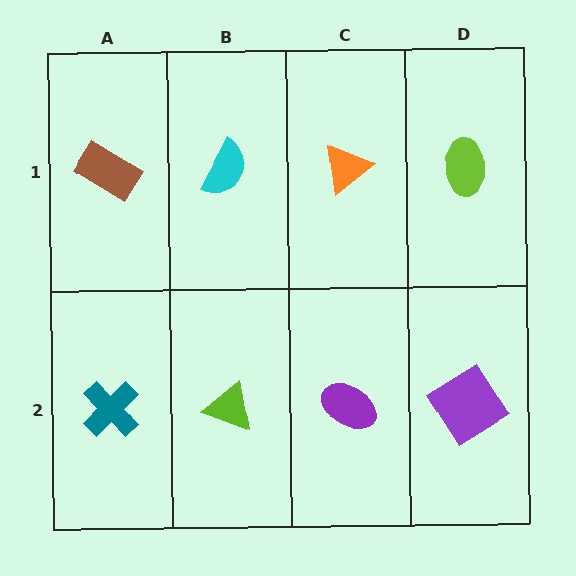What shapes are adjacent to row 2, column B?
A cyan semicircle (row 1, column B), a teal cross (row 2, column A), a purple ellipse (row 2, column C).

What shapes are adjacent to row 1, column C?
A purple ellipse (row 2, column C), a cyan semicircle (row 1, column B), a lime ellipse (row 1, column D).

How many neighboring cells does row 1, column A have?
2.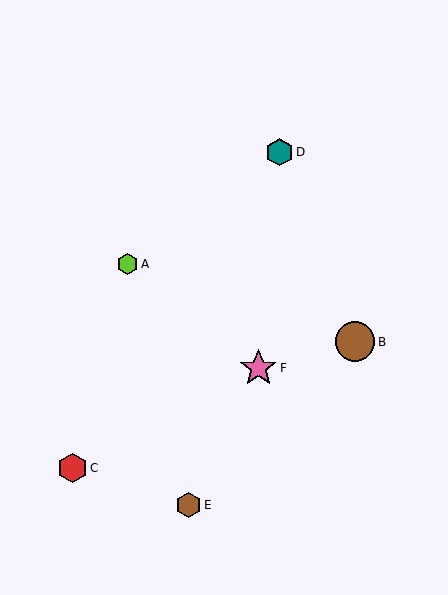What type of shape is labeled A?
Shape A is a lime hexagon.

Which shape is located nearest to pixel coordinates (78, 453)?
The red hexagon (labeled C) at (72, 468) is nearest to that location.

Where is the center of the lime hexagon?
The center of the lime hexagon is at (128, 264).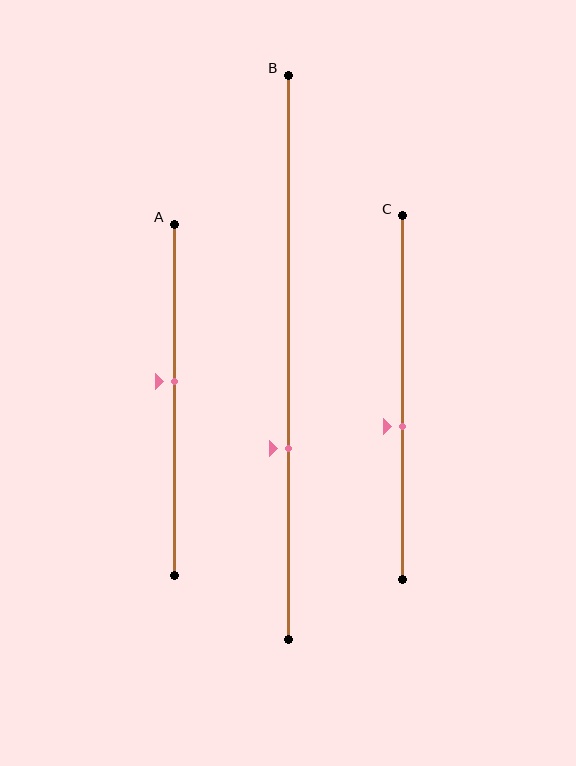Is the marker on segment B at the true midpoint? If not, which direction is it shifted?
No, the marker on segment B is shifted downward by about 16% of the segment length.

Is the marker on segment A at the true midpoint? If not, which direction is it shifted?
No, the marker on segment A is shifted upward by about 5% of the segment length.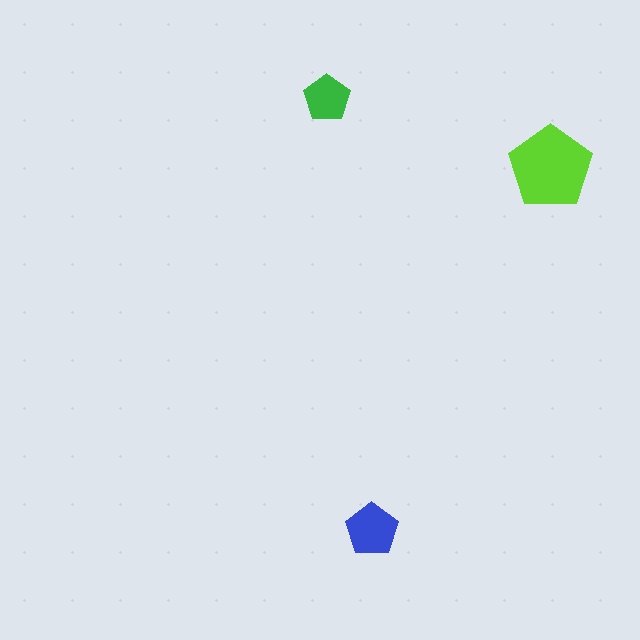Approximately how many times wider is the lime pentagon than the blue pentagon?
About 1.5 times wider.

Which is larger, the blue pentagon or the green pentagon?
The blue one.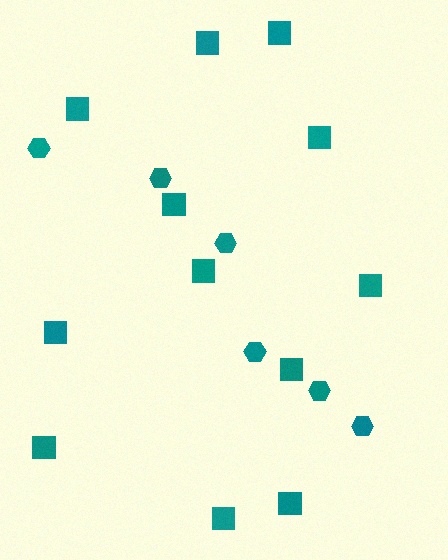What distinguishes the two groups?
There are 2 groups: one group of hexagons (6) and one group of squares (12).